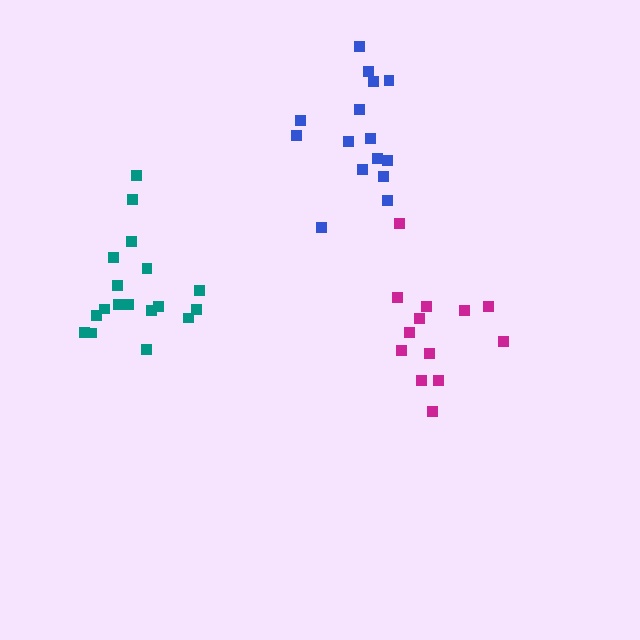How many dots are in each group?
Group 1: 15 dots, Group 2: 18 dots, Group 3: 13 dots (46 total).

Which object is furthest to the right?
The magenta cluster is rightmost.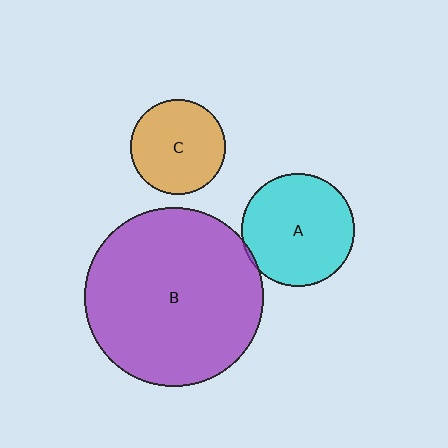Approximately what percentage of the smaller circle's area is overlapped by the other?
Approximately 5%.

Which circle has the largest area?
Circle B (purple).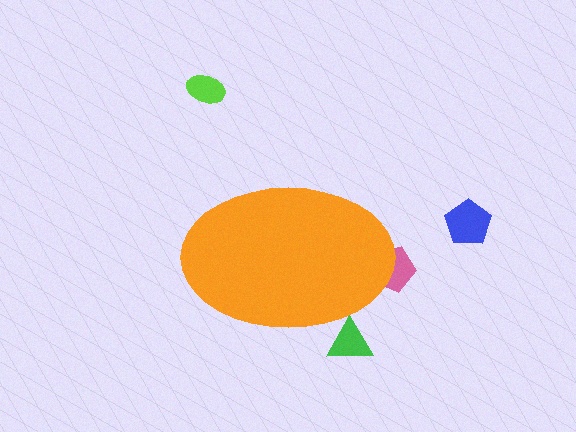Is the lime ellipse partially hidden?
No, the lime ellipse is fully visible.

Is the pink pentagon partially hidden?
Yes, the pink pentagon is partially hidden behind the orange ellipse.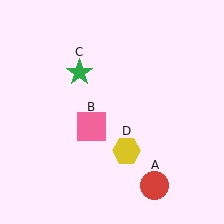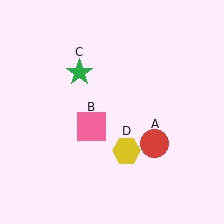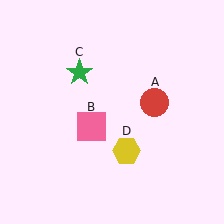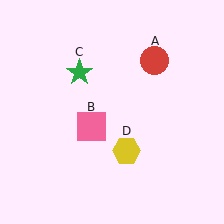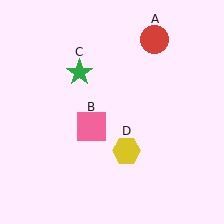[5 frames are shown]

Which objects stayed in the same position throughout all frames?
Pink square (object B) and green star (object C) and yellow hexagon (object D) remained stationary.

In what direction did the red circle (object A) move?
The red circle (object A) moved up.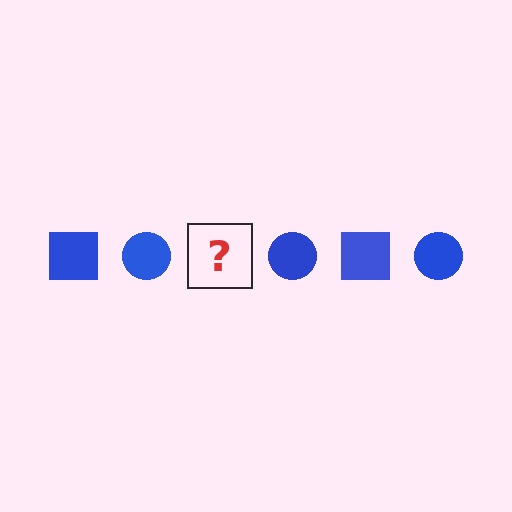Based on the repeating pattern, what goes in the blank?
The blank should be a blue square.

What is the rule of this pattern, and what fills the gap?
The rule is that the pattern cycles through square, circle shapes in blue. The gap should be filled with a blue square.